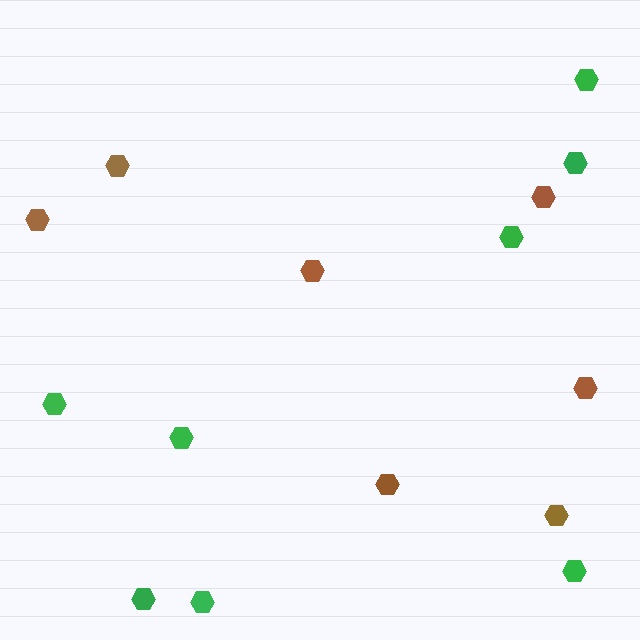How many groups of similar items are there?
There are 2 groups: one group of brown hexagons (7) and one group of green hexagons (8).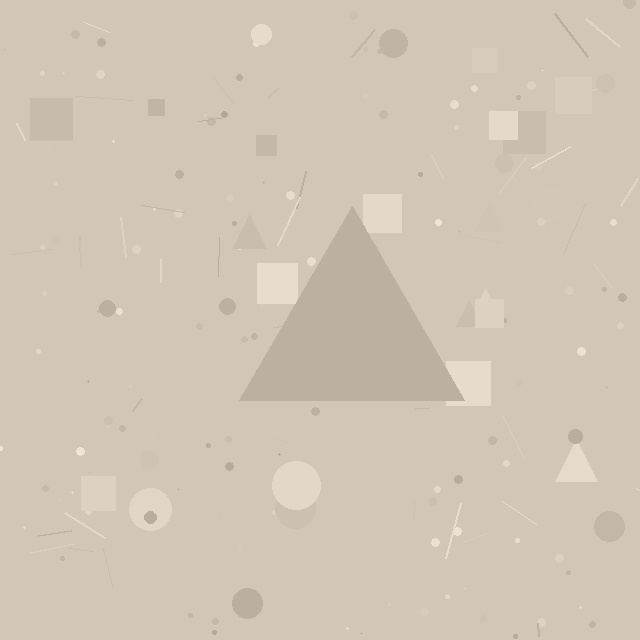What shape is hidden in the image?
A triangle is hidden in the image.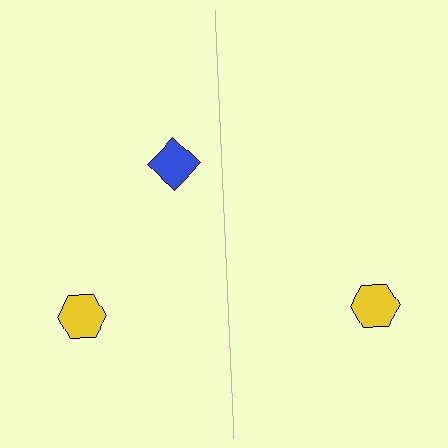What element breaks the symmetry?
A blue diamond is missing from the right side.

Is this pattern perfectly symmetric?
No, the pattern is not perfectly symmetric. A blue diamond is missing from the right side.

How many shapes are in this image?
There are 3 shapes in this image.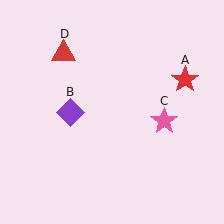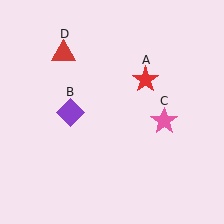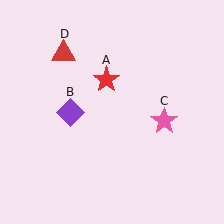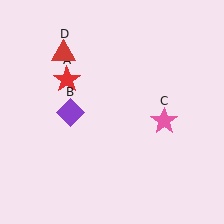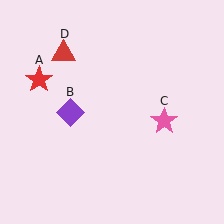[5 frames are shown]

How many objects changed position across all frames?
1 object changed position: red star (object A).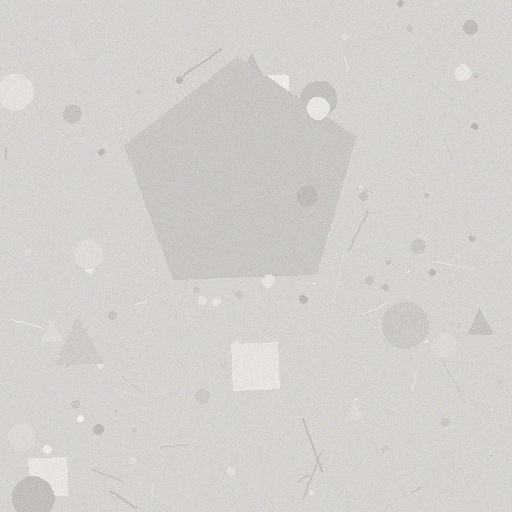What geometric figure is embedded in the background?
A pentagon is embedded in the background.